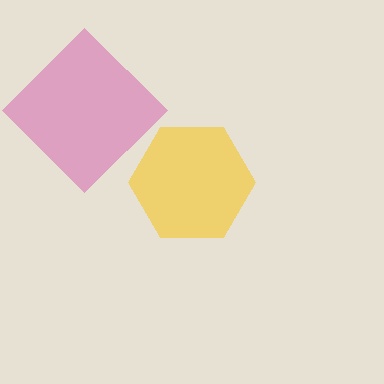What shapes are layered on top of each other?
The layered shapes are: a magenta diamond, a yellow hexagon.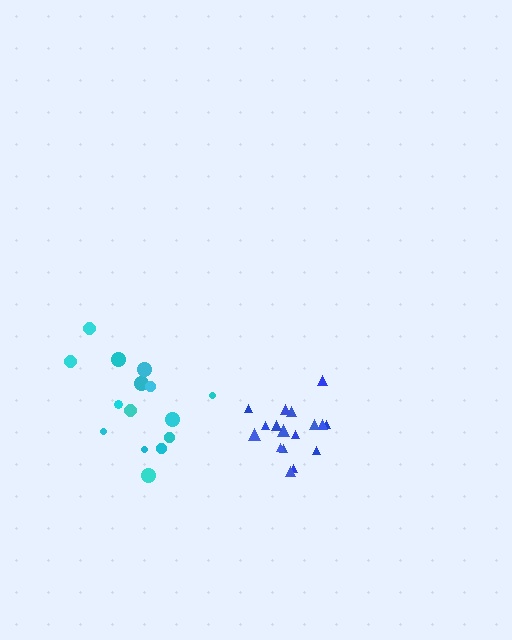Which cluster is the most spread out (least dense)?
Cyan.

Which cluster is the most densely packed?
Blue.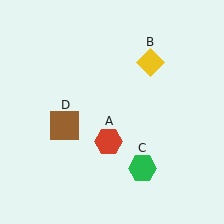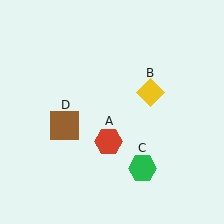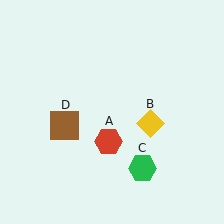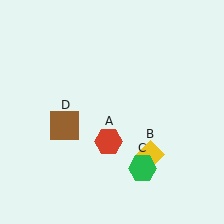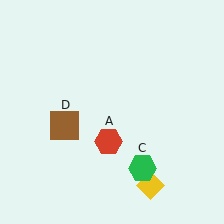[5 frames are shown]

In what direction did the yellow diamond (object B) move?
The yellow diamond (object B) moved down.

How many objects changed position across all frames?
1 object changed position: yellow diamond (object B).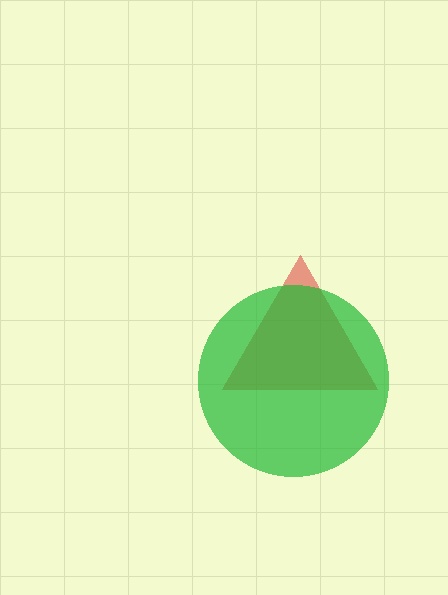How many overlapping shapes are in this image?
There are 2 overlapping shapes in the image.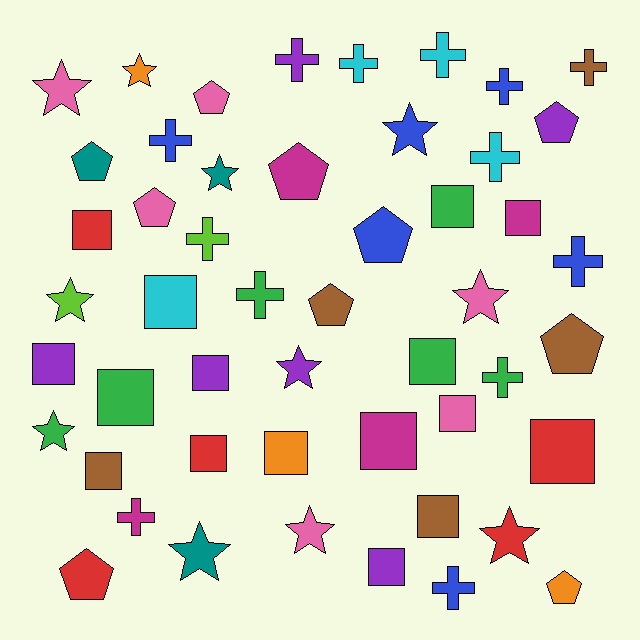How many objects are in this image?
There are 50 objects.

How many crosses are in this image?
There are 13 crosses.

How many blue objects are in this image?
There are 6 blue objects.